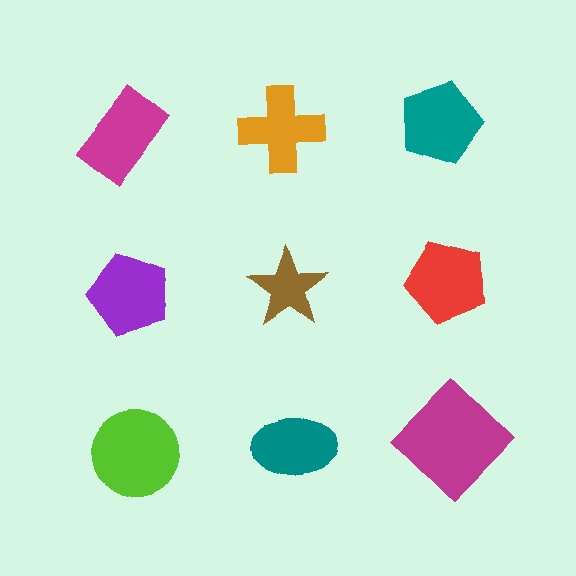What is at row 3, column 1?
A lime circle.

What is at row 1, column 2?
An orange cross.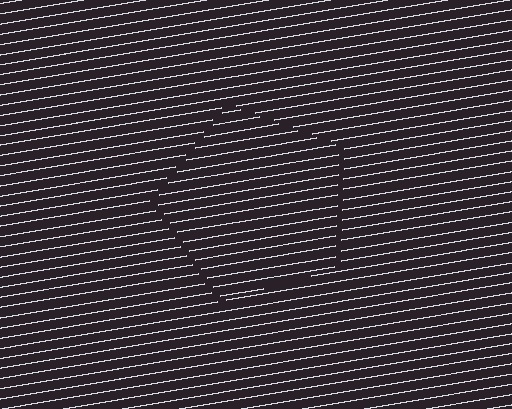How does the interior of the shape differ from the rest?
The interior of the shape contains the same grating, shifted by half a period — the contour is defined by the phase discontinuity where line-ends from the inner and outer gratings abut.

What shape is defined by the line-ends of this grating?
An illusory pentagon. The interior of the shape contains the same grating, shifted by half a period — the contour is defined by the phase discontinuity where line-ends from the inner and outer gratings abut.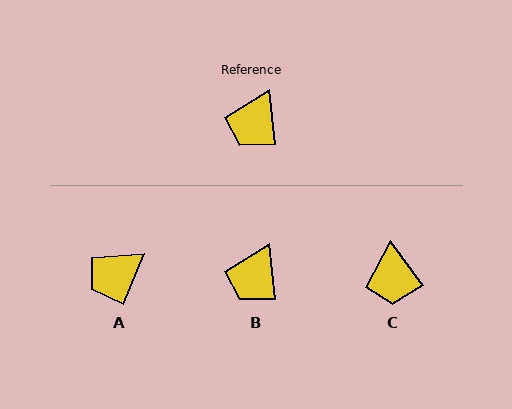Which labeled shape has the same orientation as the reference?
B.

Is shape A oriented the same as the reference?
No, it is off by about 28 degrees.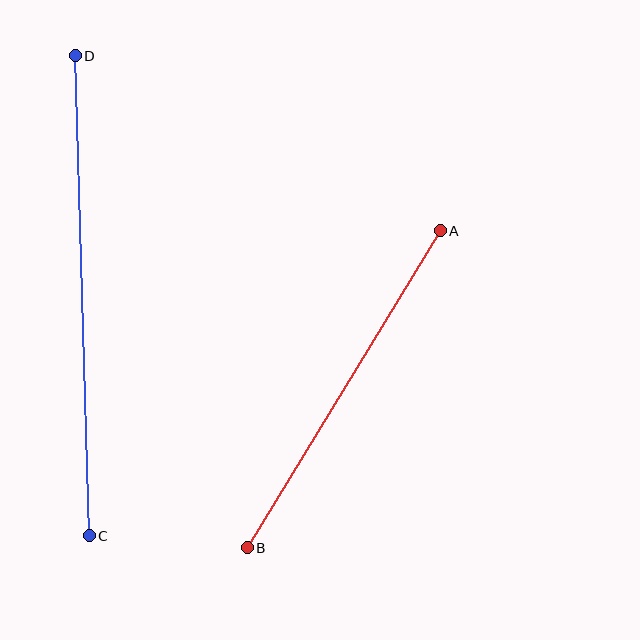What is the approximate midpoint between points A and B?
The midpoint is at approximately (344, 389) pixels.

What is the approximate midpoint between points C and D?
The midpoint is at approximately (82, 296) pixels.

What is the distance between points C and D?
The distance is approximately 480 pixels.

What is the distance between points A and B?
The distance is approximately 371 pixels.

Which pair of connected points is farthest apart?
Points C and D are farthest apart.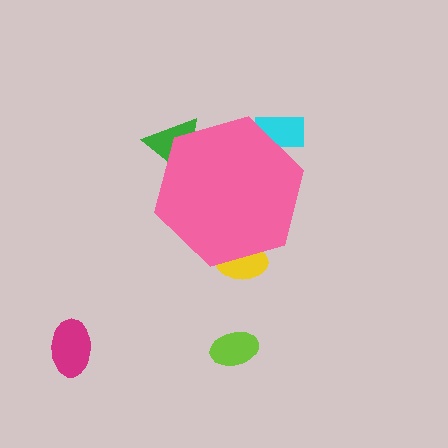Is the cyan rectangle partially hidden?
Yes, the cyan rectangle is partially hidden behind the pink hexagon.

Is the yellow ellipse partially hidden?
Yes, the yellow ellipse is partially hidden behind the pink hexagon.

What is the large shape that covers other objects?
A pink hexagon.